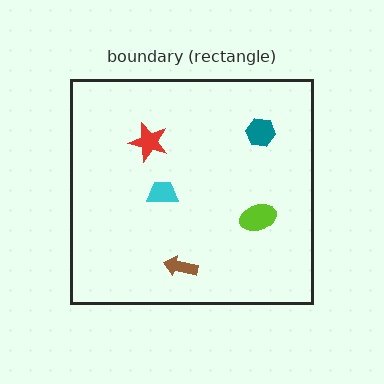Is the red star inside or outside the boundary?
Inside.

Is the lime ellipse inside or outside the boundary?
Inside.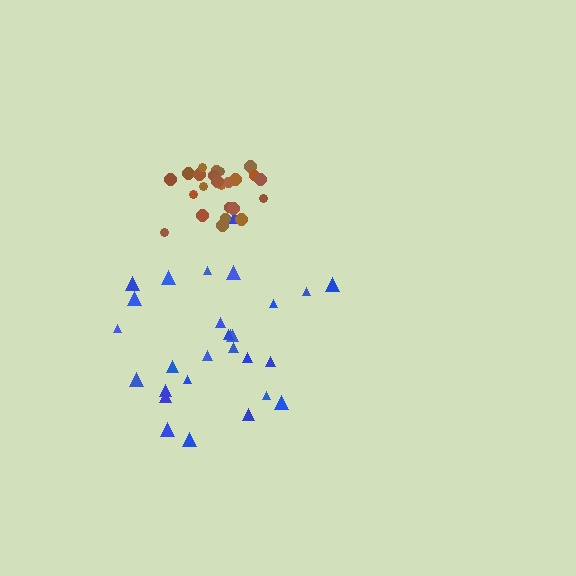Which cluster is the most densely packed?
Brown.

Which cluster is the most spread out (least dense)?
Blue.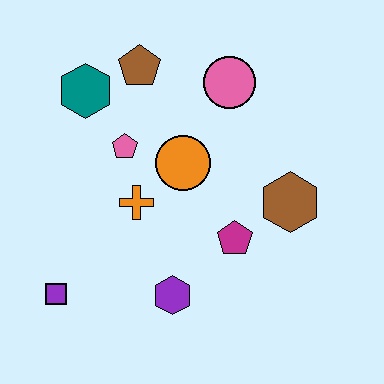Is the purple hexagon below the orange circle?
Yes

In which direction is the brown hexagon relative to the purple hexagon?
The brown hexagon is to the right of the purple hexagon.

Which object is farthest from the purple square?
The pink circle is farthest from the purple square.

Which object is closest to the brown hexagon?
The magenta pentagon is closest to the brown hexagon.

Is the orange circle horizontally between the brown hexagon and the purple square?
Yes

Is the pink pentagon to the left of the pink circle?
Yes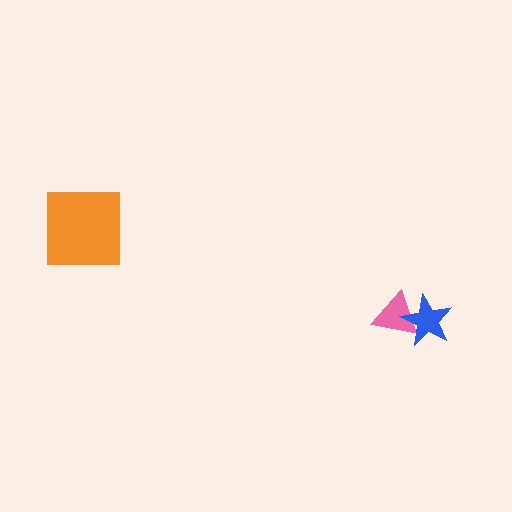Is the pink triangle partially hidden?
Yes, it is partially covered by another shape.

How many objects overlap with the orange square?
0 objects overlap with the orange square.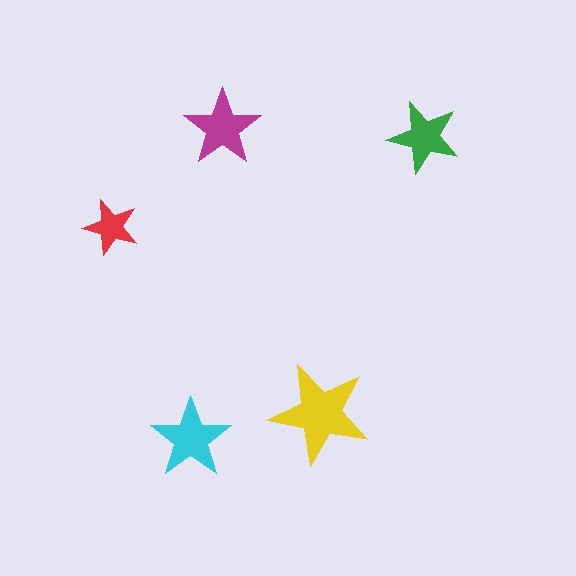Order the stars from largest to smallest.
the yellow one, the cyan one, the magenta one, the green one, the red one.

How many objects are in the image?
There are 5 objects in the image.